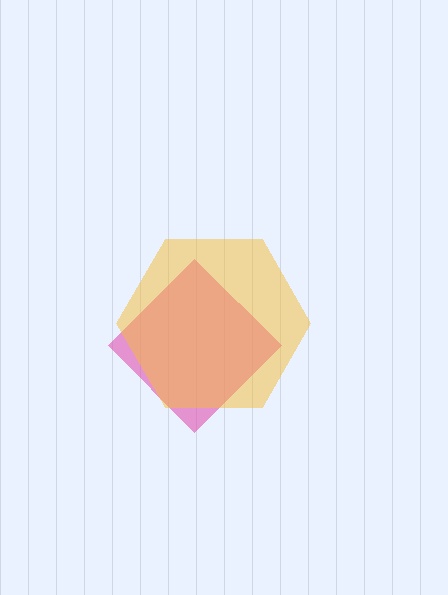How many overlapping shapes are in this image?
There are 2 overlapping shapes in the image.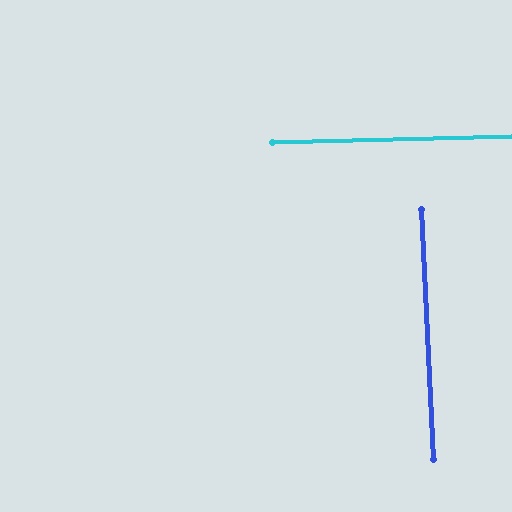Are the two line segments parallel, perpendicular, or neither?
Perpendicular — they meet at approximately 89°.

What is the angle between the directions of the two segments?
Approximately 89 degrees.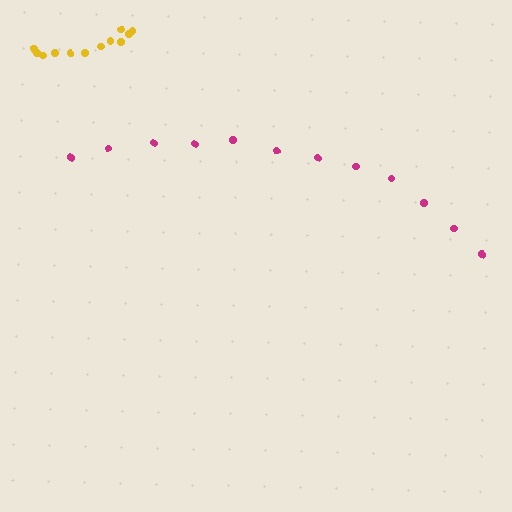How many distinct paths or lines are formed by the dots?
There are 2 distinct paths.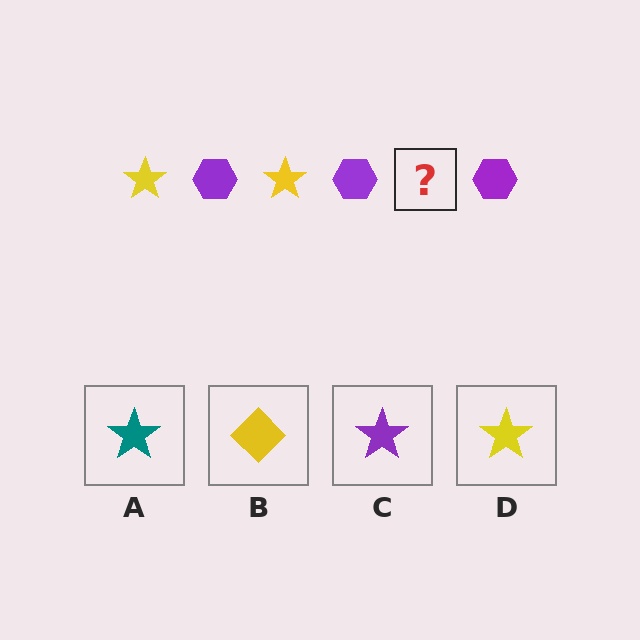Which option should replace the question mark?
Option D.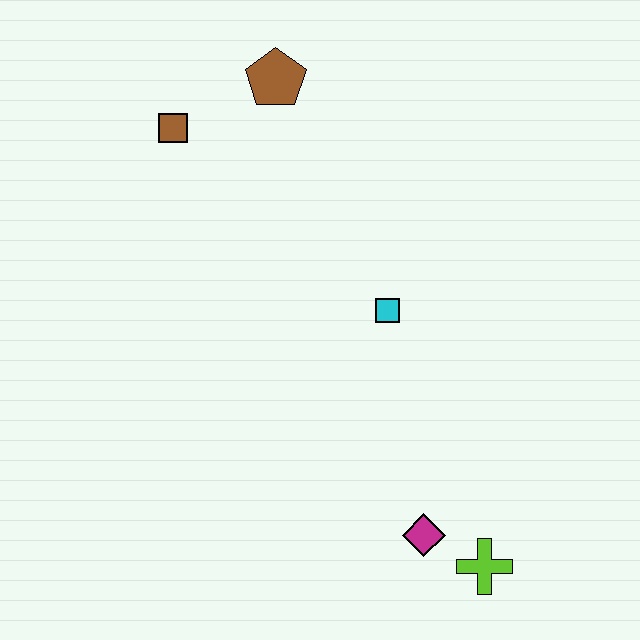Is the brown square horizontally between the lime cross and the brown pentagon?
No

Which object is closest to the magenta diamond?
The lime cross is closest to the magenta diamond.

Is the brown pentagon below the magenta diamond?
No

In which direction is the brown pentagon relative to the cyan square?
The brown pentagon is above the cyan square.